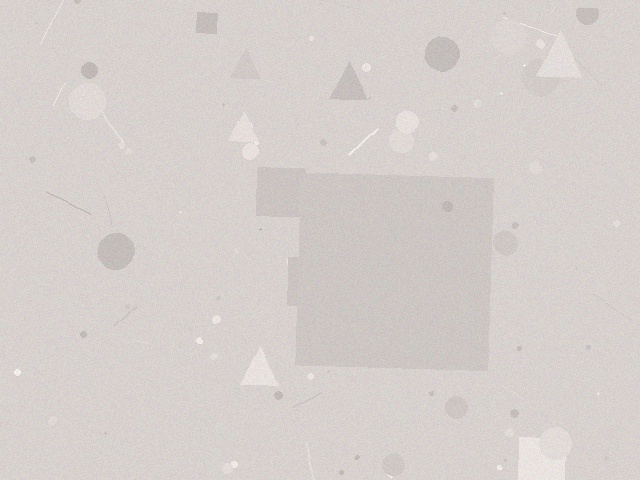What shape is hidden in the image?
A square is hidden in the image.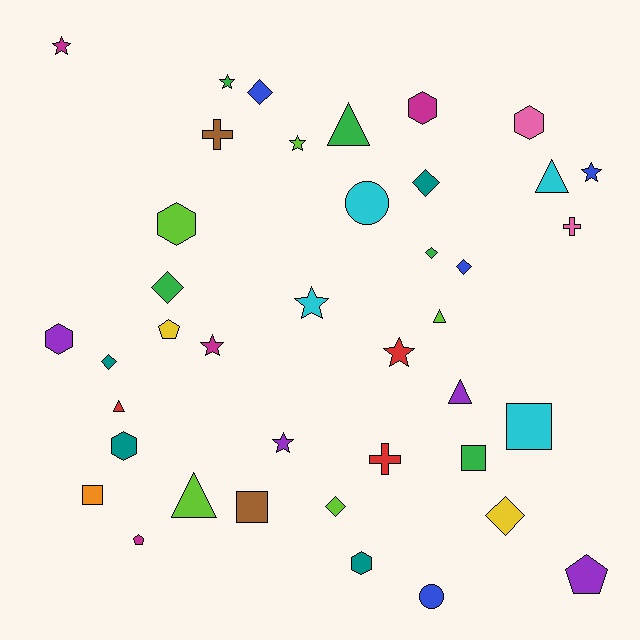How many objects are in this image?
There are 40 objects.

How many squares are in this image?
There are 4 squares.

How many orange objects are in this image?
There is 1 orange object.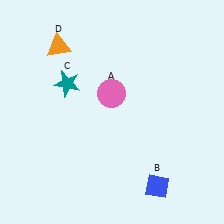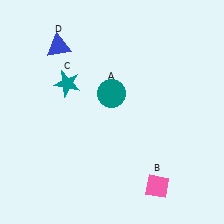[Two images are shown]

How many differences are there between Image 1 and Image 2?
There are 3 differences between the two images.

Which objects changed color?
A changed from pink to teal. B changed from blue to pink. D changed from orange to blue.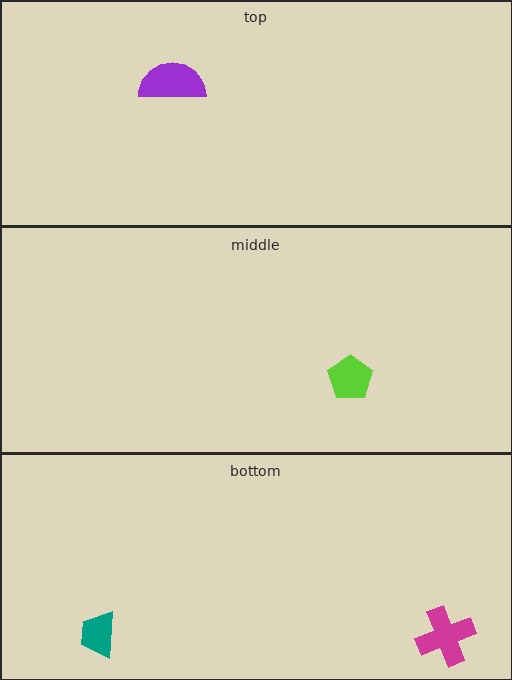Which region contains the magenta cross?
The bottom region.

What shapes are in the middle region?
The lime pentagon.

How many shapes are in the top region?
1.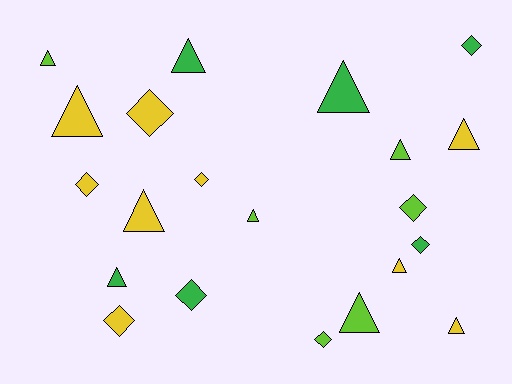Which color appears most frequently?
Yellow, with 9 objects.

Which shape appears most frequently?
Triangle, with 12 objects.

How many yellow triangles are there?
There are 5 yellow triangles.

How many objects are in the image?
There are 21 objects.